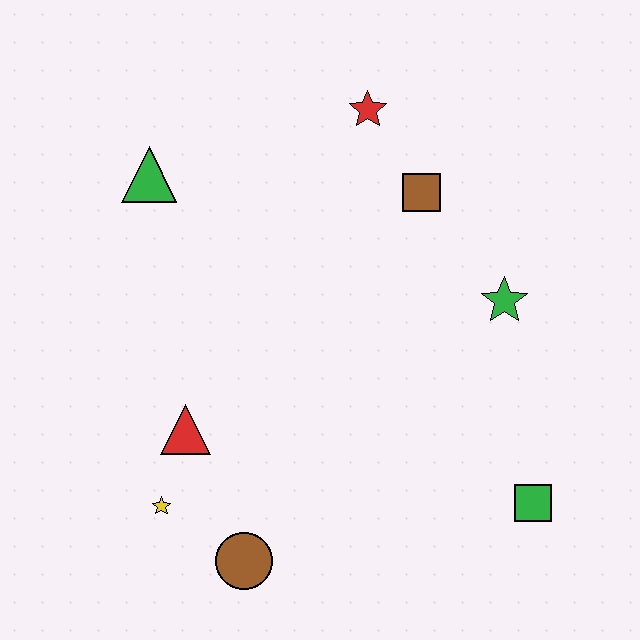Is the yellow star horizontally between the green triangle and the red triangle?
Yes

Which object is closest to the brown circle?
The yellow star is closest to the brown circle.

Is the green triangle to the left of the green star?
Yes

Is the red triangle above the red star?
No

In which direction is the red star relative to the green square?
The red star is above the green square.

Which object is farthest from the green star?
The yellow star is farthest from the green star.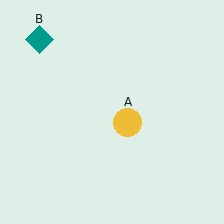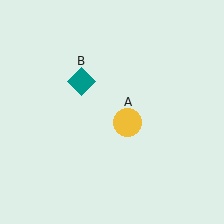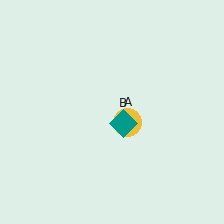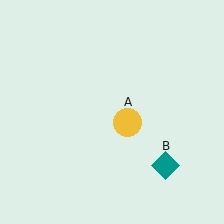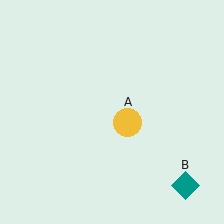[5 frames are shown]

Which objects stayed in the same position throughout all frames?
Yellow circle (object A) remained stationary.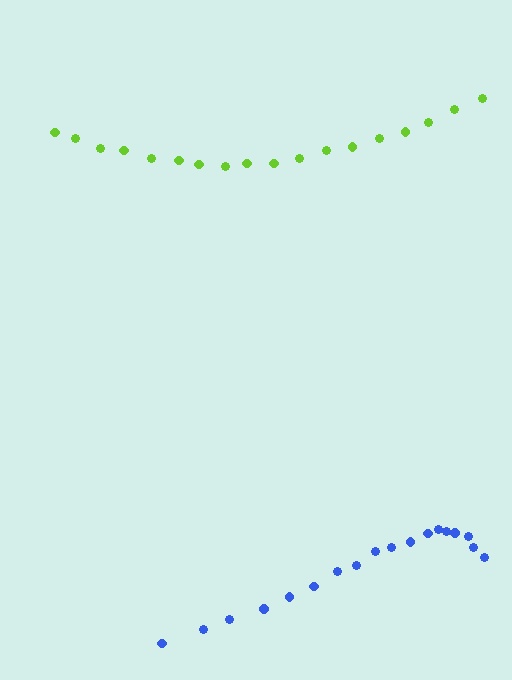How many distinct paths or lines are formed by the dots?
There are 2 distinct paths.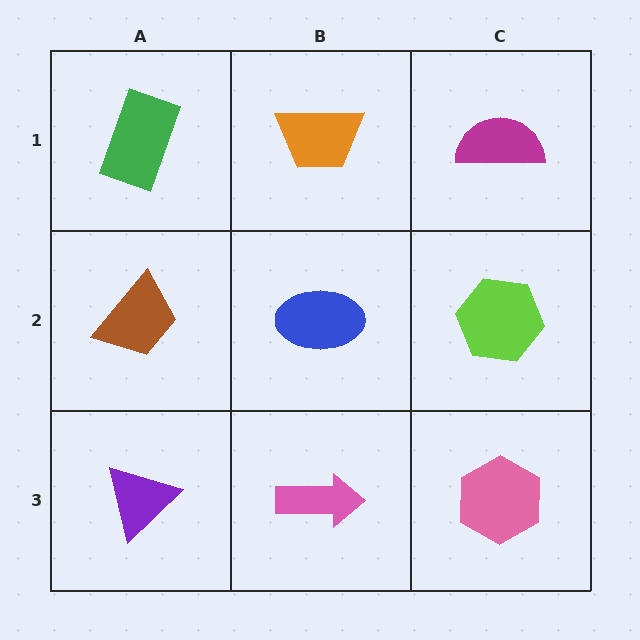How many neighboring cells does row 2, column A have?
3.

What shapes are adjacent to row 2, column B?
An orange trapezoid (row 1, column B), a pink arrow (row 3, column B), a brown trapezoid (row 2, column A), a lime hexagon (row 2, column C).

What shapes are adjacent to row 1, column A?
A brown trapezoid (row 2, column A), an orange trapezoid (row 1, column B).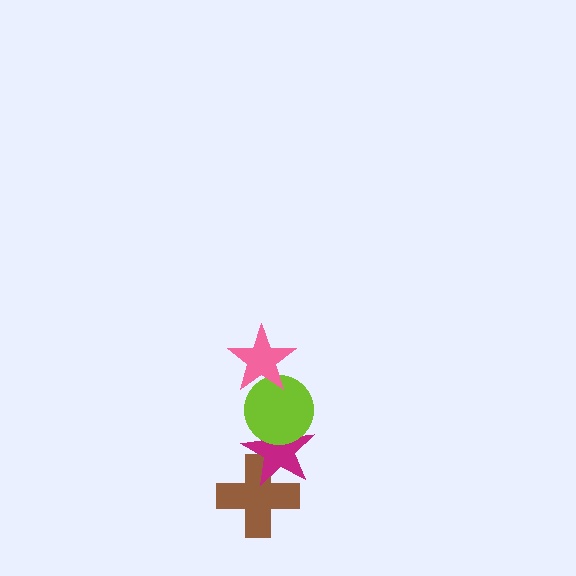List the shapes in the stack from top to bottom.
From top to bottom: the pink star, the lime circle, the magenta star, the brown cross.